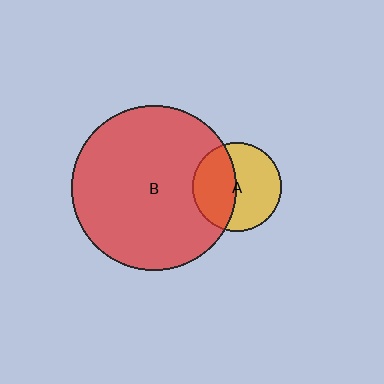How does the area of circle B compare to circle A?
Approximately 3.4 times.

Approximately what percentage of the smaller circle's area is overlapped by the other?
Approximately 45%.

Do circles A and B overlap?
Yes.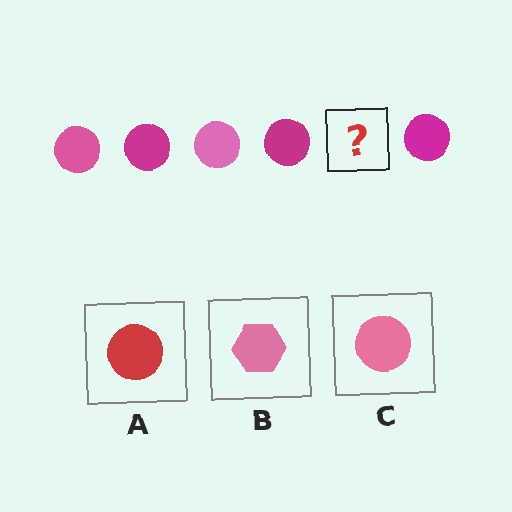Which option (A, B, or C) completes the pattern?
C.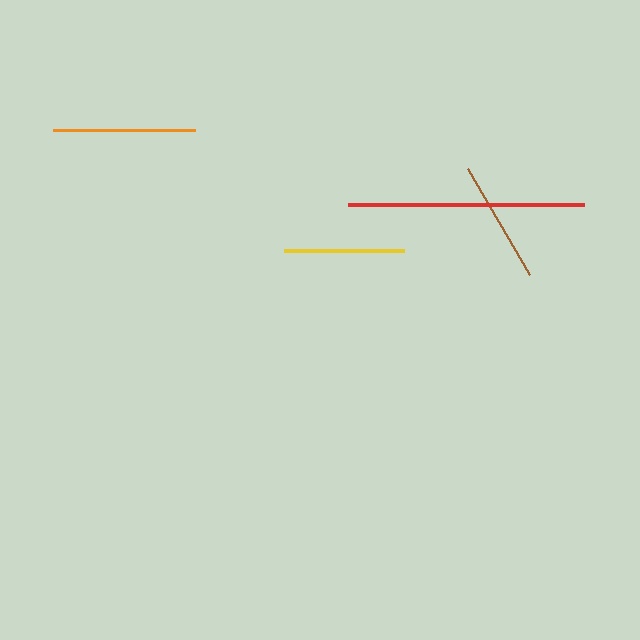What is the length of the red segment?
The red segment is approximately 235 pixels long.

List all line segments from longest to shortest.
From longest to shortest: red, orange, brown, yellow.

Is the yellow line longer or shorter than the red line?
The red line is longer than the yellow line.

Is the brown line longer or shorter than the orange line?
The orange line is longer than the brown line.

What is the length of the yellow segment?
The yellow segment is approximately 120 pixels long.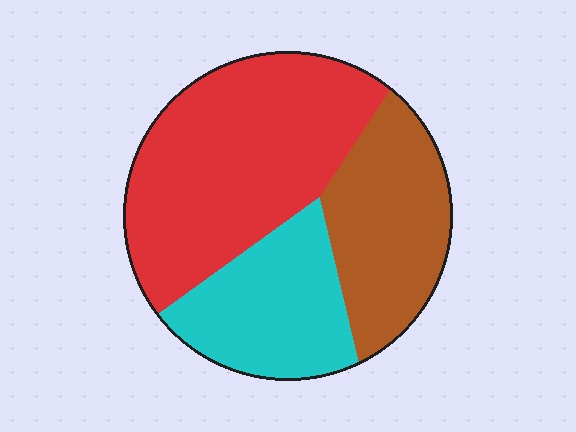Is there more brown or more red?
Red.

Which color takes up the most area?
Red, at roughly 50%.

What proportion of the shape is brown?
Brown takes up about one quarter (1/4) of the shape.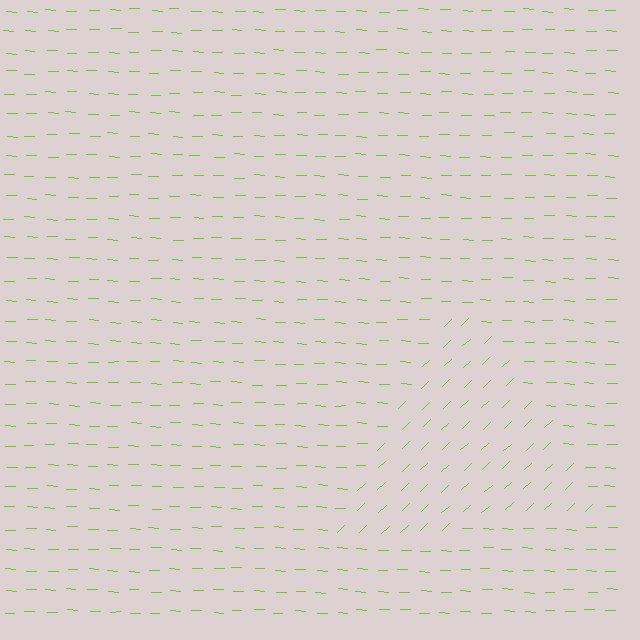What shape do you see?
I see a triangle.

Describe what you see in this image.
The image is filled with small lime line segments. A triangle region in the image has lines oriented differently from the surrounding lines, creating a visible texture boundary.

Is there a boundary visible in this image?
Yes, there is a texture boundary formed by a change in line orientation.